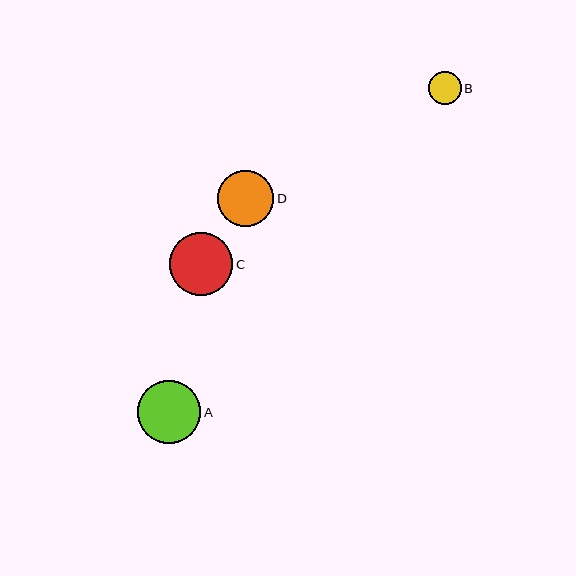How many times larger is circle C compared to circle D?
Circle C is approximately 1.1 times the size of circle D.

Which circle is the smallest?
Circle B is the smallest with a size of approximately 33 pixels.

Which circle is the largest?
Circle C is the largest with a size of approximately 63 pixels.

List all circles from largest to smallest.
From largest to smallest: C, A, D, B.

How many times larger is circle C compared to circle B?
Circle C is approximately 1.9 times the size of circle B.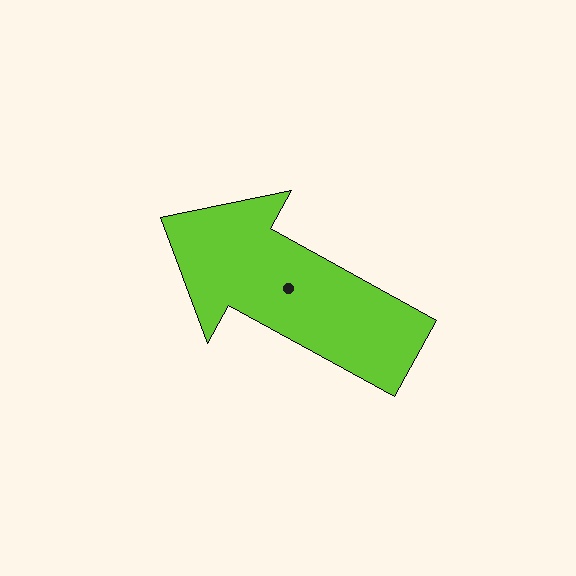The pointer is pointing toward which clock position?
Roughly 10 o'clock.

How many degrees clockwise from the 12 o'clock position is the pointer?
Approximately 299 degrees.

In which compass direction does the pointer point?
Northwest.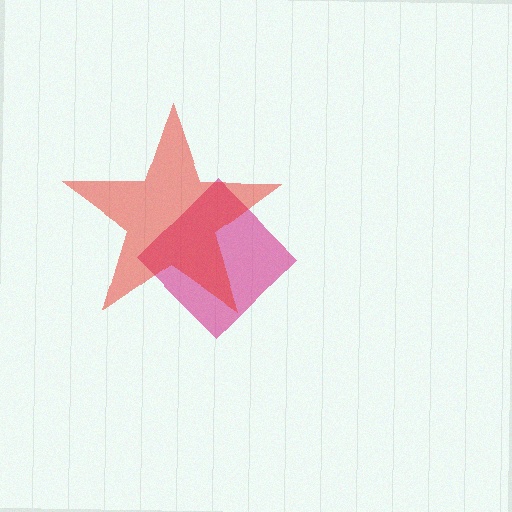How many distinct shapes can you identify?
There are 2 distinct shapes: a magenta diamond, a red star.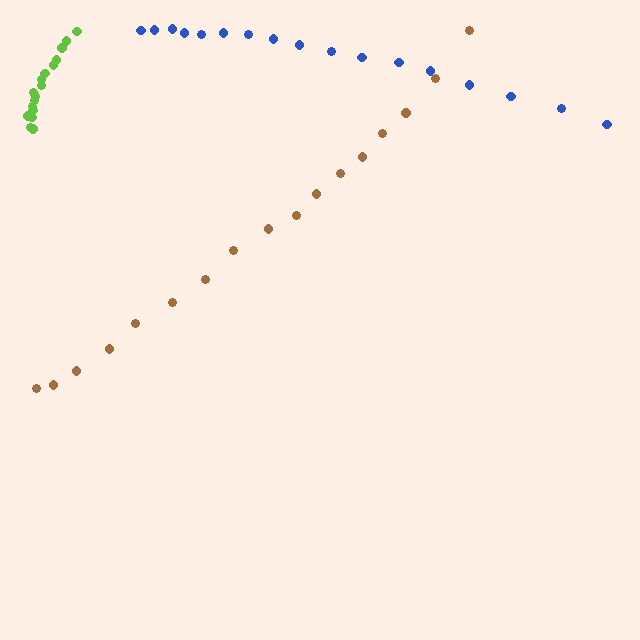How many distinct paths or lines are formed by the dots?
There are 3 distinct paths.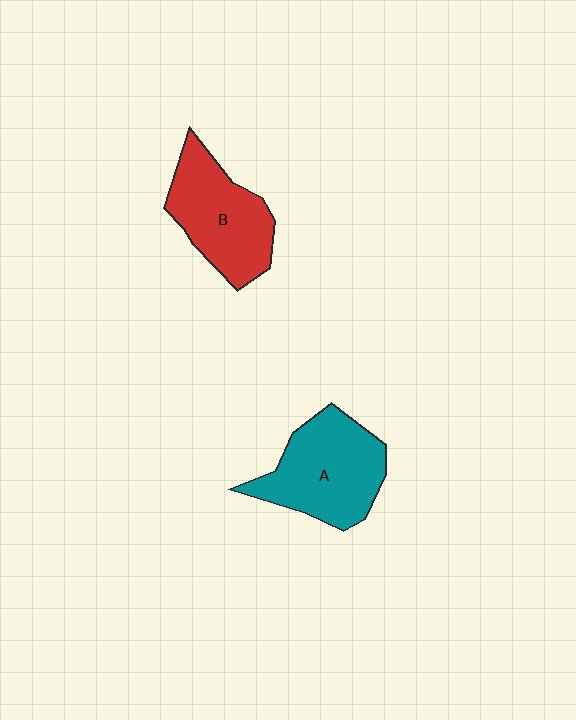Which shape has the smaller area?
Shape B (red).